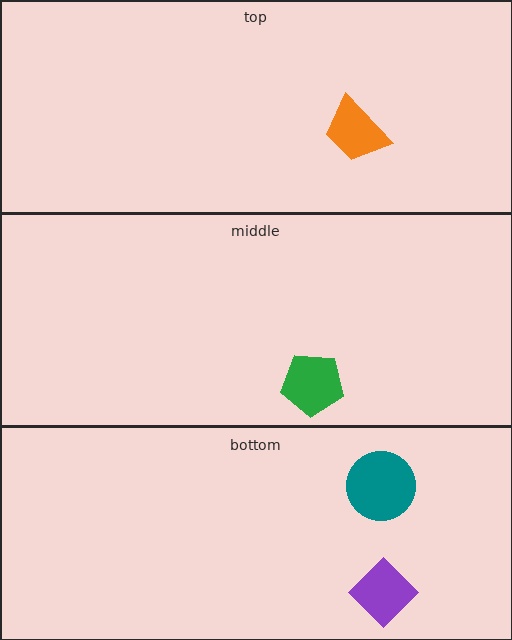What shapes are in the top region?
The orange trapezoid.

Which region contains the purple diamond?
The bottom region.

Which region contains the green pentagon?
The middle region.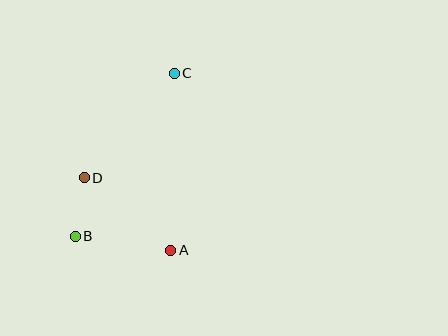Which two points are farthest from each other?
Points B and C are farthest from each other.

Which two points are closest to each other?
Points B and D are closest to each other.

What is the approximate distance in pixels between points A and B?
The distance between A and B is approximately 97 pixels.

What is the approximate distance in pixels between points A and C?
The distance between A and C is approximately 177 pixels.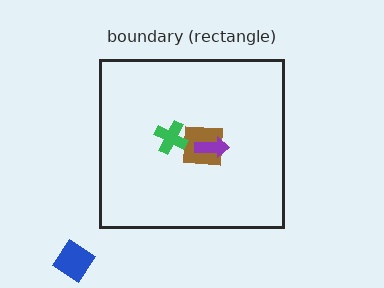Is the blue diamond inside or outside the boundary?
Outside.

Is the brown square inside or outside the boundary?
Inside.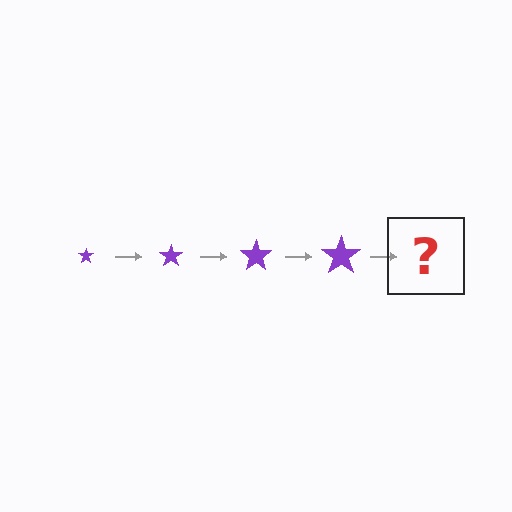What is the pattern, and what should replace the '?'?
The pattern is that the star gets progressively larger each step. The '?' should be a purple star, larger than the previous one.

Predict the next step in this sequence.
The next step is a purple star, larger than the previous one.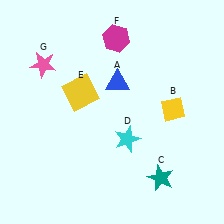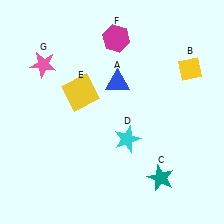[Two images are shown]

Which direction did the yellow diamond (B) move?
The yellow diamond (B) moved up.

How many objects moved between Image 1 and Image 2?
1 object moved between the two images.